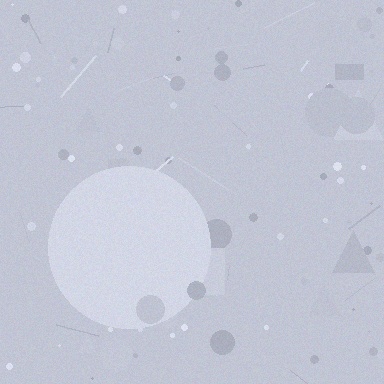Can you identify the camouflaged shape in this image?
The camouflaged shape is a circle.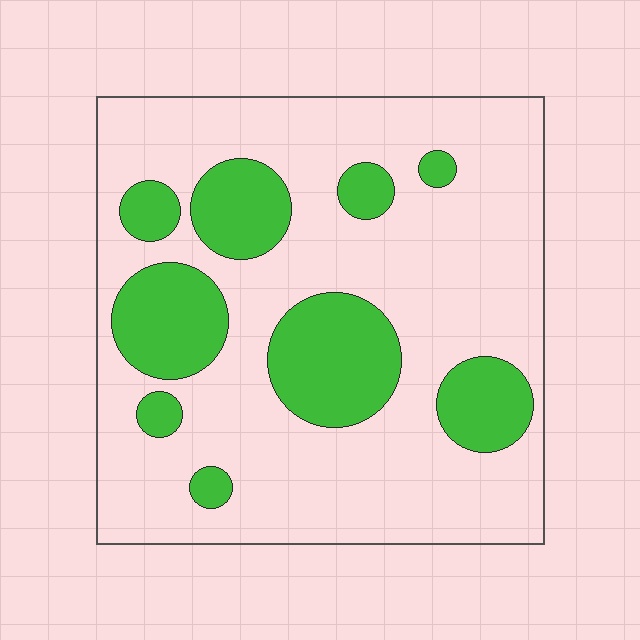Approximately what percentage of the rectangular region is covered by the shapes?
Approximately 25%.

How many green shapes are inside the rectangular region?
9.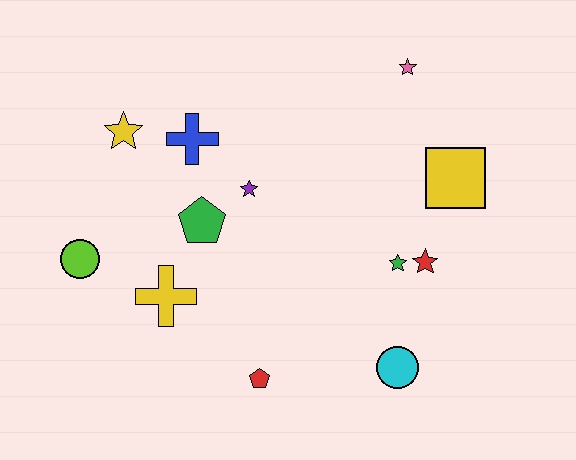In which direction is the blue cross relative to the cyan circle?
The blue cross is above the cyan circle.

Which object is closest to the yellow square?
The red star is closest to the yellow square.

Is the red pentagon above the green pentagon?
No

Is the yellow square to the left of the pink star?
No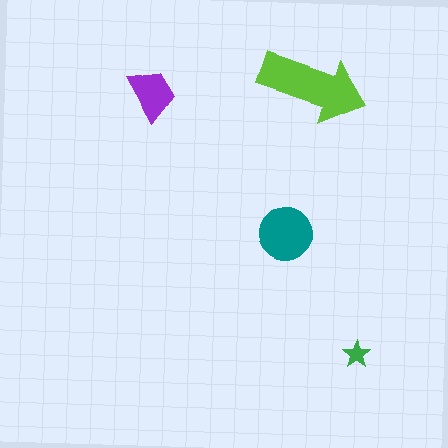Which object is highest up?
The lime arrow is topmost.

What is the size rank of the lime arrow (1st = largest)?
1st.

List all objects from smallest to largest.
The green star, the purple trapezoid, the teal circle, the lime arrow.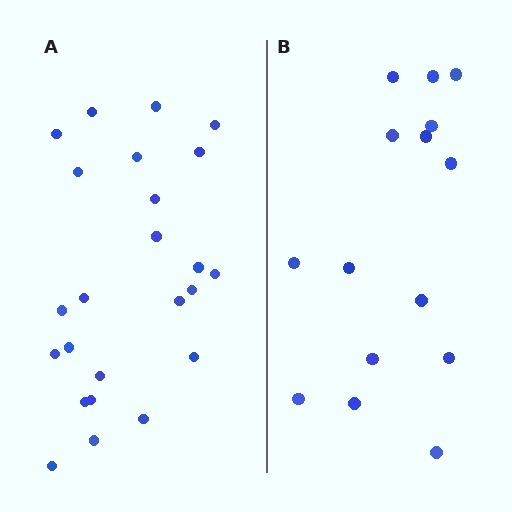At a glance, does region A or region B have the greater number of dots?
Region A (the left region) has more dots.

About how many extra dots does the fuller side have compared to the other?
Region A has roughly 8 or so more dots than region B.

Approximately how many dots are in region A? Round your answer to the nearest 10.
About 20 dots. (The exact count is 24, which rounds to 20.)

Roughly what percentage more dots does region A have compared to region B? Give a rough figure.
About 60% more.